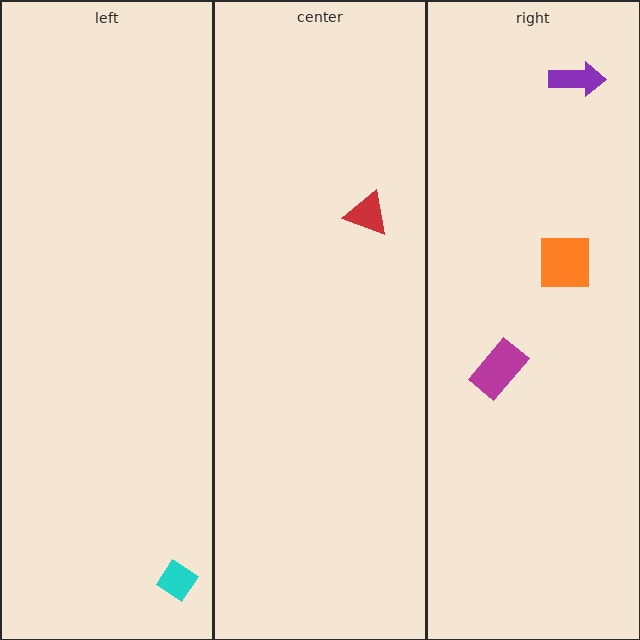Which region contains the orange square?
The right region.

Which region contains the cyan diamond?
The left region.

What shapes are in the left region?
The cyan diamond.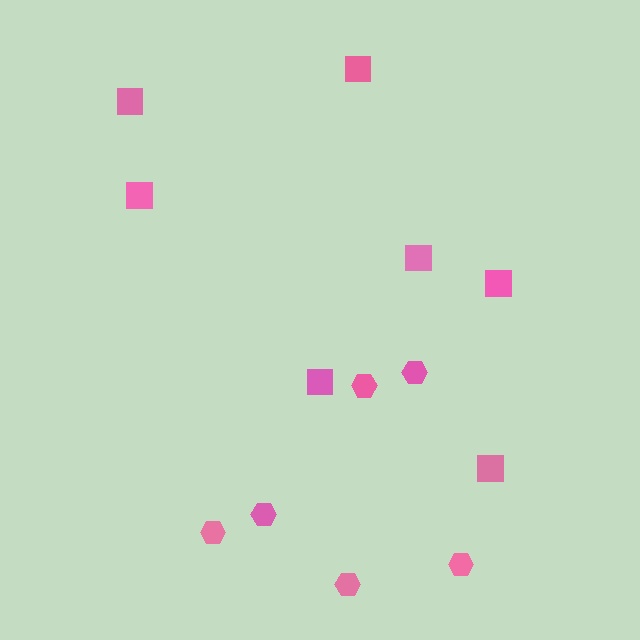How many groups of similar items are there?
There are 2 groups: one group of squares (7) and one group of hexagons (6).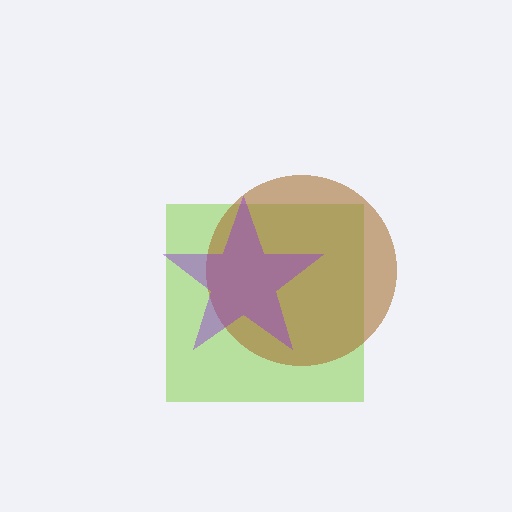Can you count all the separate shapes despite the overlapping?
Yes, there are 3 separate shapes.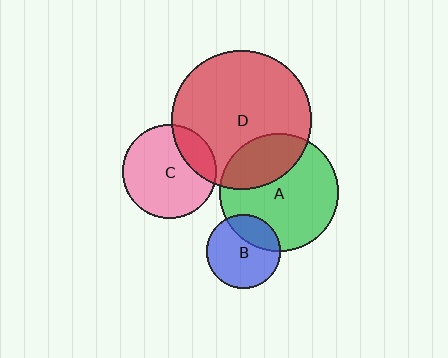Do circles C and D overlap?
Yes.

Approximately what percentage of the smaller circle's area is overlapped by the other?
Approximately 20%.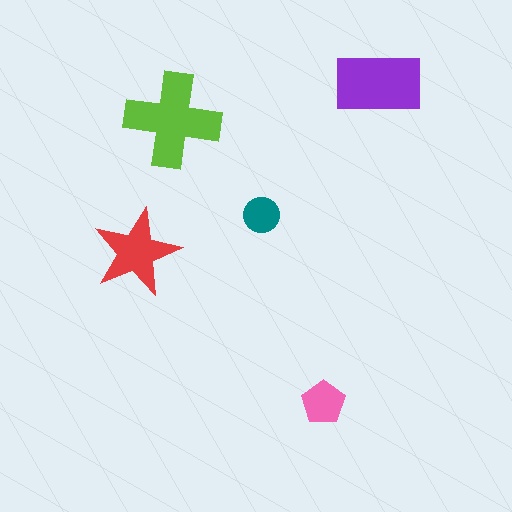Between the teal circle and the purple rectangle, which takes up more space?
The purple rectangle.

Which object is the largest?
The lime cross.